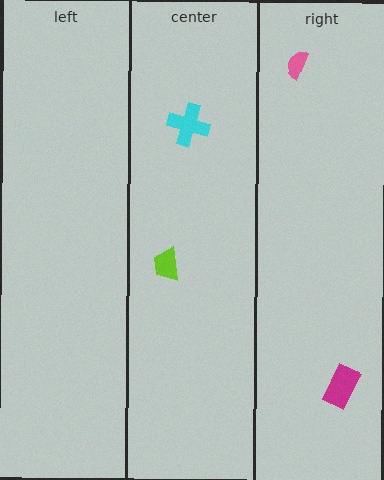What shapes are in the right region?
The magenta rectangle, the pink semicircle.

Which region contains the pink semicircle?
The right region.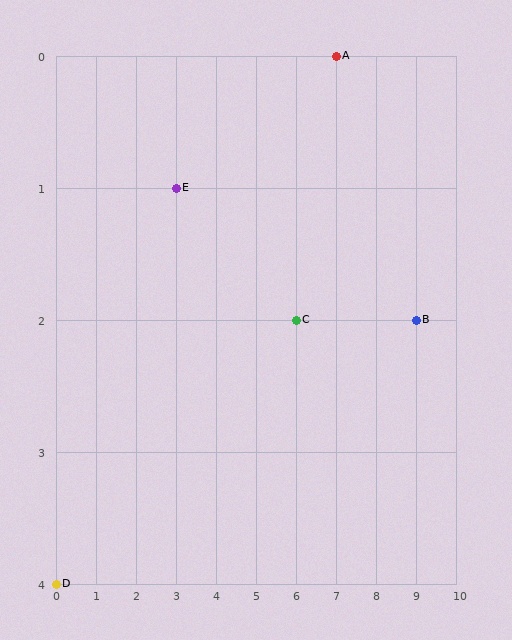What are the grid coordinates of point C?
Point C is at grid coordinates (6, 2).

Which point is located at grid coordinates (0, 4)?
Point D is at (0, 4).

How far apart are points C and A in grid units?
Points C and A are 1 column and 2 rows apart (about 2.2 grid units diagonally).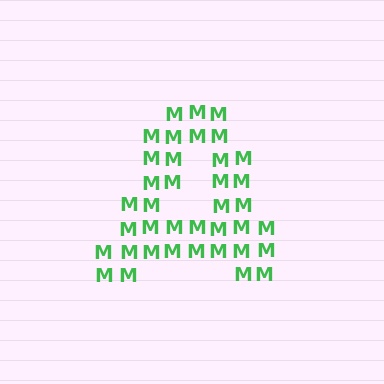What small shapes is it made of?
It is made of small letter M's.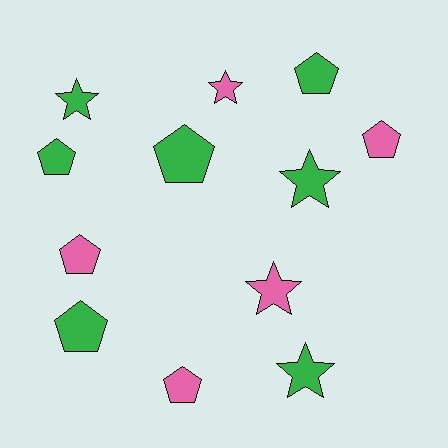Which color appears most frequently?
Green, with 7 objects.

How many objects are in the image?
There are 12 objects.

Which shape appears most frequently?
Pentagon, with 7 objects.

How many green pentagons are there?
There are 4 green pentagons.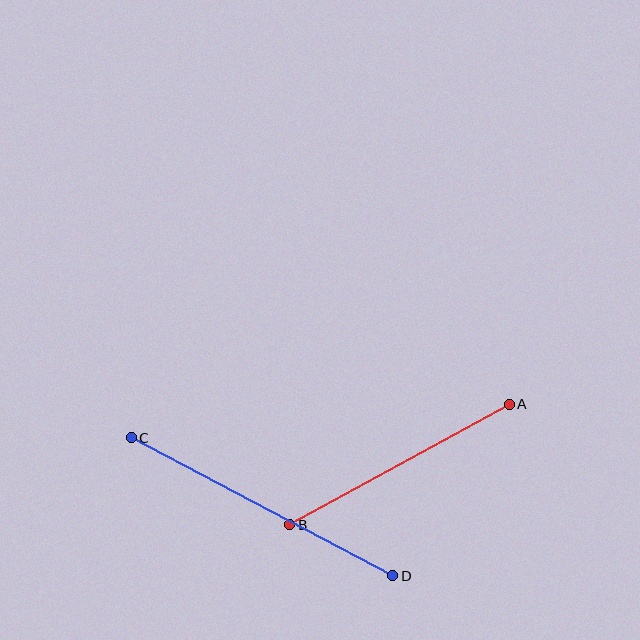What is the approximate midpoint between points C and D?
The midpoint is at approximately (262, 507) pixels.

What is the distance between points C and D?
The distance is approximately 296 pixels.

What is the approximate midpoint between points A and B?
The midpoint is at approximately (399, 464) pixels.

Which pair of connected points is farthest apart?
Points C and D are farthest apart.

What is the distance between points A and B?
The distance is approximately 250 pixels.